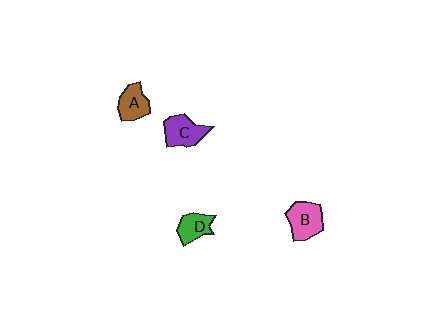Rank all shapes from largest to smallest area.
From largest to smallest: B (pink), C (purple), A (brown), D (green).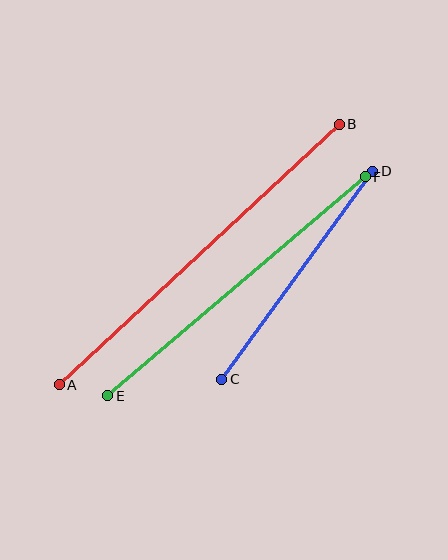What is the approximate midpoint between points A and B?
The midpoint is at approximately (199, 254) pixels.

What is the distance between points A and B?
The distance is approximately 382 pixels.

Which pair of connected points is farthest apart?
Points A and B are farthest apart.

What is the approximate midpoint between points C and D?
The midpoint is at approximately (297, 275) pixels.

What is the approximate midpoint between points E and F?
The midpoint is at approximately (237, 286) pixels.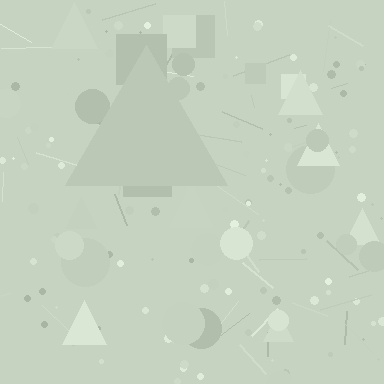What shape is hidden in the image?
A triangle is hidden in the image.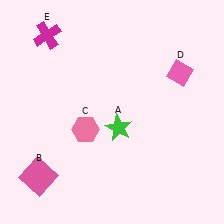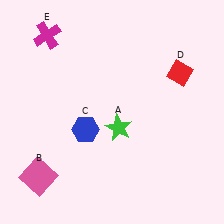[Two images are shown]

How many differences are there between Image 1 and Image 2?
There are 2 differences between the two images.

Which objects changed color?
C changed from pink to blue. D changed from pink to red.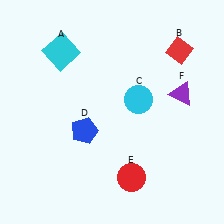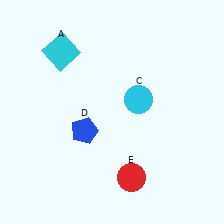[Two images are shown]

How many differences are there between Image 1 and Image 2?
There are 2 differences between the two images.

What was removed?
The purple triangle (F), the red diamond (B) were removed in Image 2.